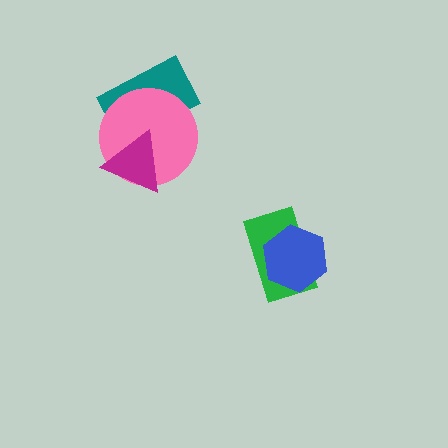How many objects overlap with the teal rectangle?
2 objects overlap with the teal rectangle.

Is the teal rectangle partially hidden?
Yes, it is partially covered by another shape.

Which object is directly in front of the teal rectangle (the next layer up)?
The pink circle is directly in front of the teal rectangle.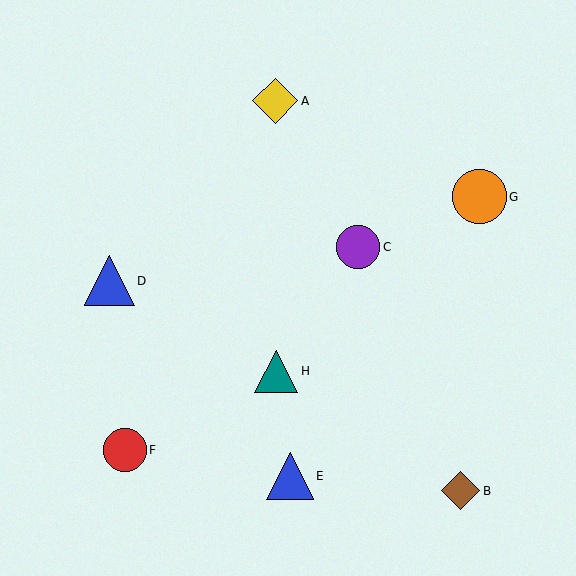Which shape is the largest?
The orange circle (labeled G) is the largest.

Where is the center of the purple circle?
The center of the purple circle is at (358, 247).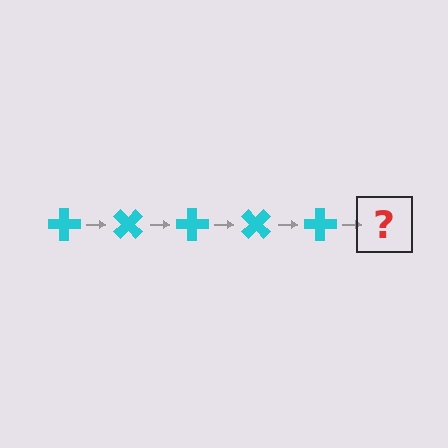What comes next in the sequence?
The next element should be a cyan cross rotated 225 degrees.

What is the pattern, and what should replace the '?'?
The pattern is that the cross rotates 45 degrees each step. The '?' should be a cyan cross rotated 225 degrees.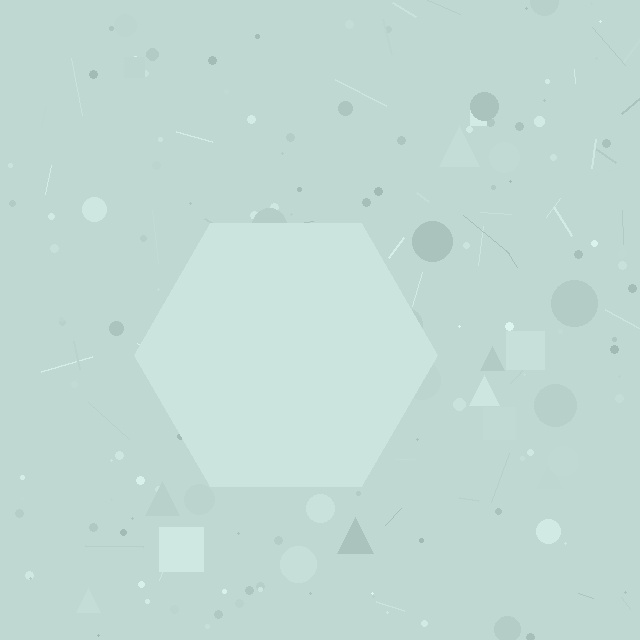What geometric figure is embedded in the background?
A hexagon is embedded in the background.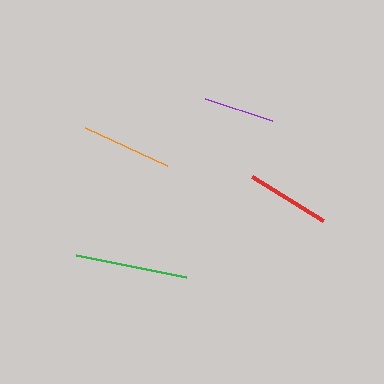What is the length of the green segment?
The green segment is approximately 112 pixels long.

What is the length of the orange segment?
The orange segment is approximately 91 pixels long.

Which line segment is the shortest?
The purple line is the shortest at approximately 71 pixels.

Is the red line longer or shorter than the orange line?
The orange line is longer than the red line.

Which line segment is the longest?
The green line is the longest at approximately 112 pixels.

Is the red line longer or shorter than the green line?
The green line is longer than the red line.